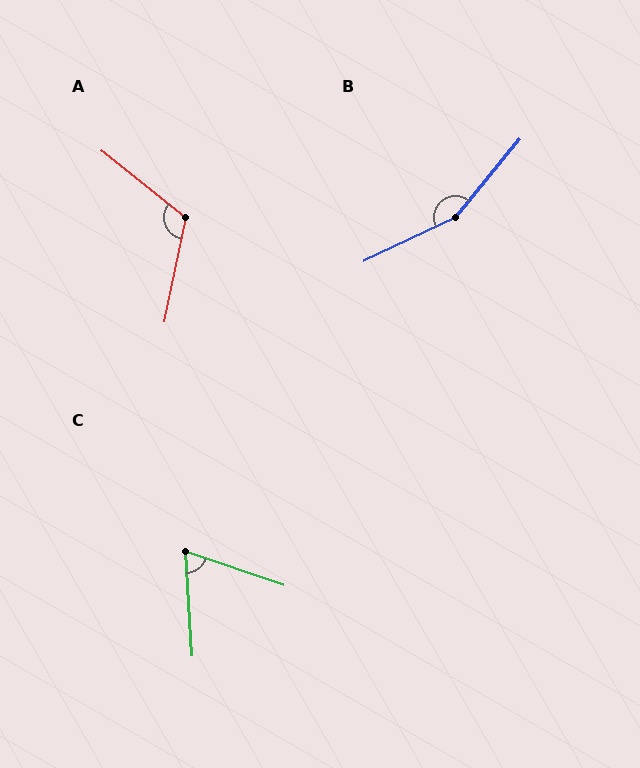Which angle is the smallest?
C, at approximately 68 degrees.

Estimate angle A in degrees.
Approximately 117 degrees.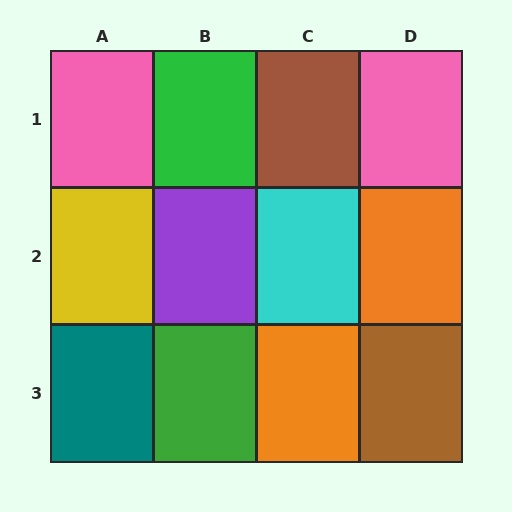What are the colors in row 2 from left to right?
Yellow, purple, cyan, orange.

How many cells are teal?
1 cell is teal.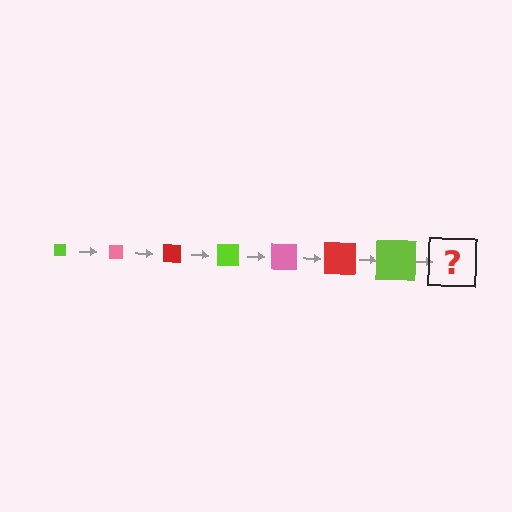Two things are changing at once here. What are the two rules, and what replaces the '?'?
The two rules are that the square grows larger each step and the color cycles through lime, pink, and red. The '?' should be a pink square, larger than the previous one.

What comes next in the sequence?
The next element should be a pink square, larger than the previous one.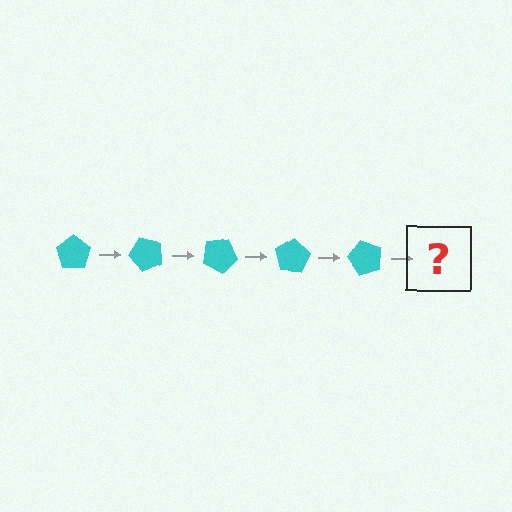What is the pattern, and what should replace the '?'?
The pattern is that the pentagon rotates 50 degrees each step. The '?' should be a cyan pentagon rotated 250 degrees.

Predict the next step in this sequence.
The next step is a cyan pentagon rotated 250 degrees.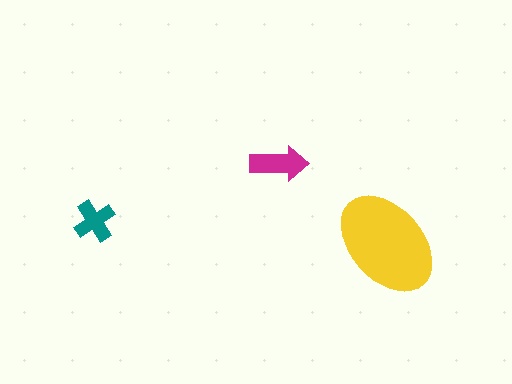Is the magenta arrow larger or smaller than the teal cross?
Larger.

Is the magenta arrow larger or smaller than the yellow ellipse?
Smaller.